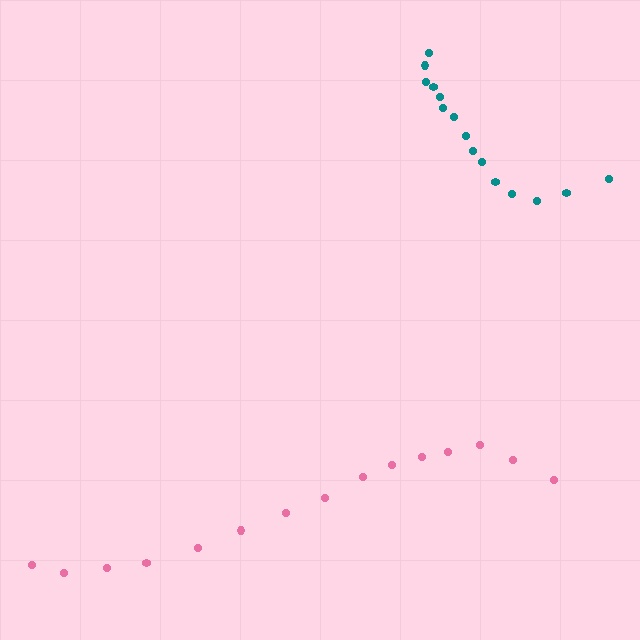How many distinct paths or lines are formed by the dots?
There are 2 distinct paths.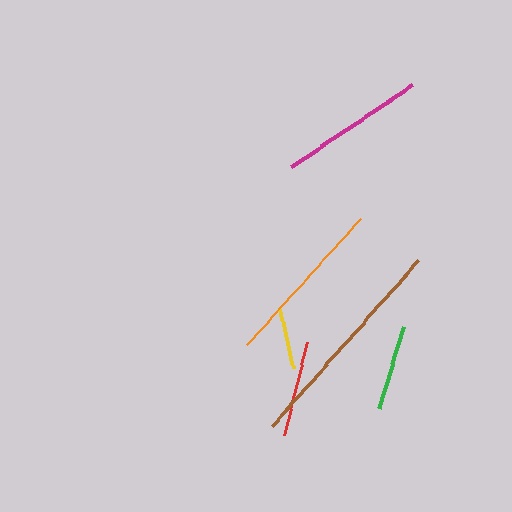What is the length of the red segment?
The red segment is approximately 96 pixels long.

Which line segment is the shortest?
The yellow line is the shortest at approximately 61 pixels.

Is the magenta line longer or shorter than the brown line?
The brown line is longer than the magenta line.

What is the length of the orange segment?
The orange segment is approximately 171 pixels long.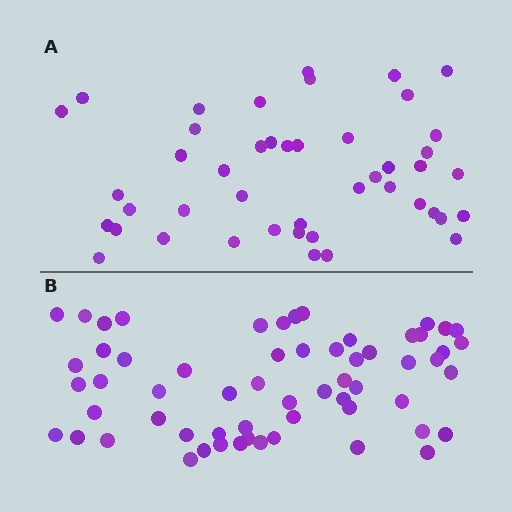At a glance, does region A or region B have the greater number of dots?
Region B (the bottom region) has more dots.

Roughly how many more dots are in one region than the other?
Region B has approximately 15 more dots than region A.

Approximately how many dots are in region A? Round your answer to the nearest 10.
About 40 dots. (The exact count is 45, which rounds to 40.)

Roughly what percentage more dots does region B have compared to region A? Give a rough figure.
About 35% more.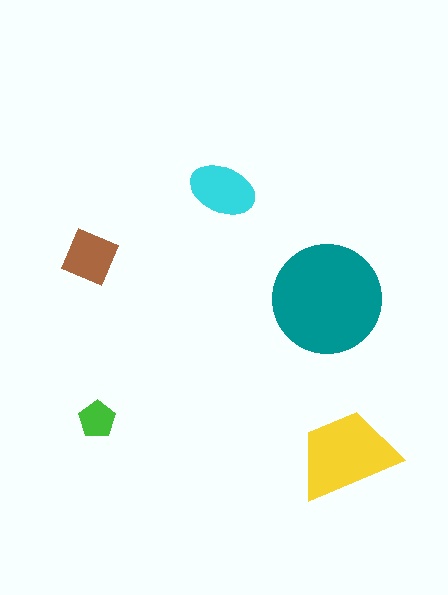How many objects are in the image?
There are 5 objects in the image.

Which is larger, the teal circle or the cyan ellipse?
The teal circle.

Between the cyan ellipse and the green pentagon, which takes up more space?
The cyan ellipse.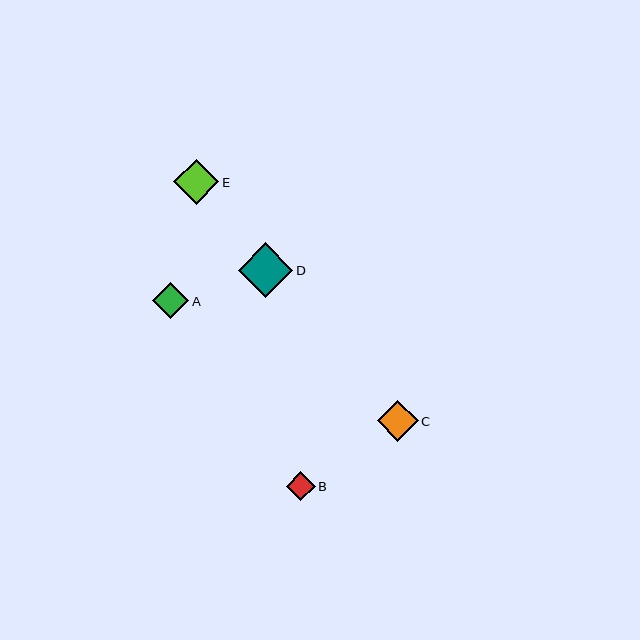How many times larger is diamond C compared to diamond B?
Diamond C is approximately 1.4 times the size of diamond B.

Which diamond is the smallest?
Diamond B is the smallest with a size of approximately 29 pixels.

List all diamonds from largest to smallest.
From largest to smallest: D, E, C, A, B.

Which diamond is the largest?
Diamond D is the largest with a size of approximately 55 pixels.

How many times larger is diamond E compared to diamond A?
Diamond E is approximately 1.3 times the size of diamond A.